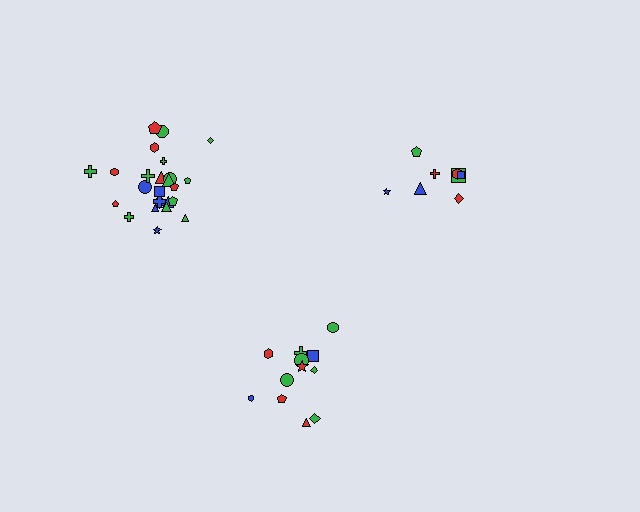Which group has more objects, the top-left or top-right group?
The top-left group.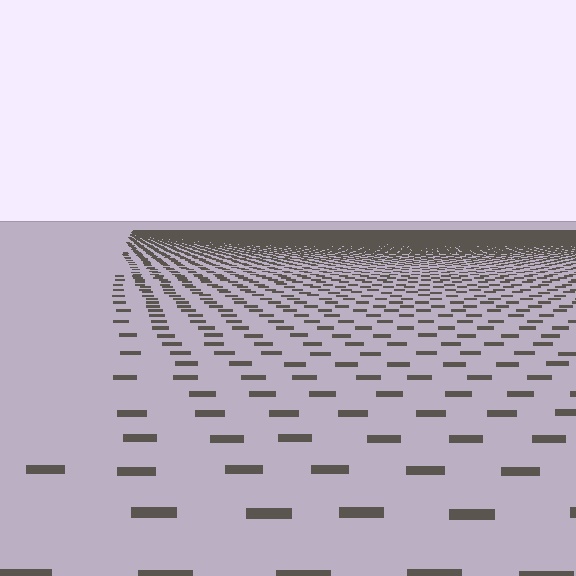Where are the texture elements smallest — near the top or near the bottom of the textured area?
Near the top.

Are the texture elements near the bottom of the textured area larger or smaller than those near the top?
Larger. Near the bottom, elements are closer to the viewer and appear at a bigger on-screen size.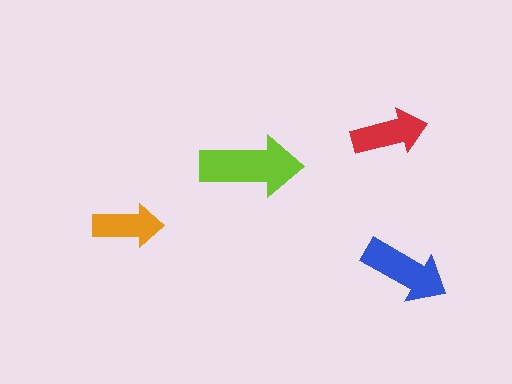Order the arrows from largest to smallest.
the lime one, the blue one, the red one, the orange one.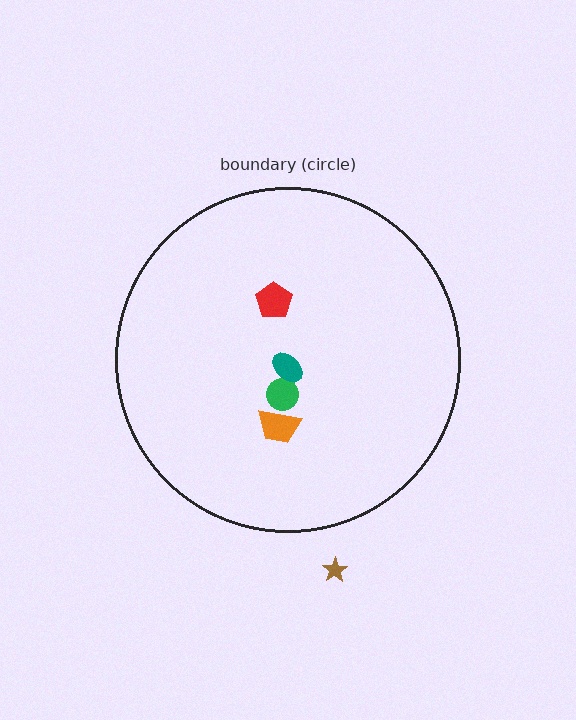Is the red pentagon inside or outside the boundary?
Inside.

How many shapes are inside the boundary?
4 inside, 1 outside.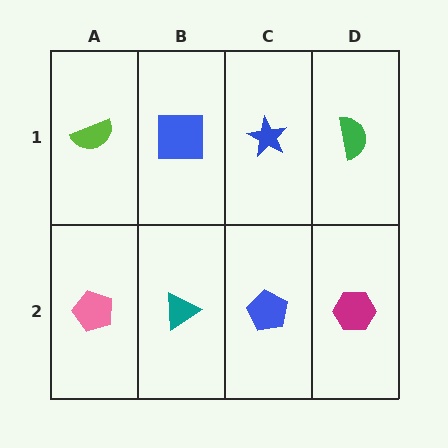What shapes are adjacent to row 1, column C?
A blue pentagon (row 2, column C), a blue square (row 1, column B), a green semicircle (row 1, column D).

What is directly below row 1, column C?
A blue pentagon.